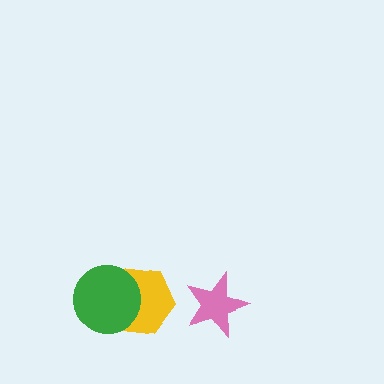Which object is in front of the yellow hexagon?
The green circle is in front of the yellow hexagon.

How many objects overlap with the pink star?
0 objects overlap with the pink star.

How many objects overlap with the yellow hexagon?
1 object overlaps with the yellow hexagon.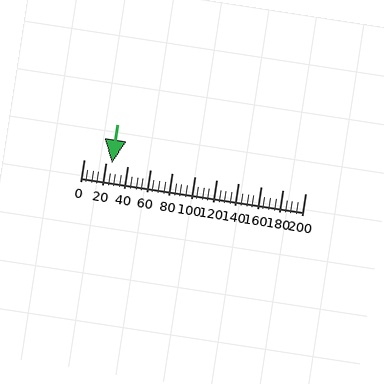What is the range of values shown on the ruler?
The ruler shows values from 0 to 200.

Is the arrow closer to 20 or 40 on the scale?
The arrow is closer to 20.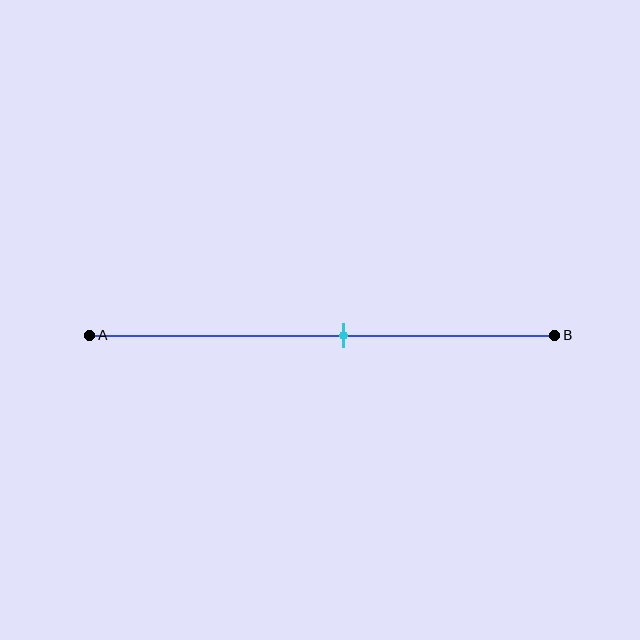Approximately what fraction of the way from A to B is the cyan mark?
The cyan mark is approximately 55% of the way from A to B.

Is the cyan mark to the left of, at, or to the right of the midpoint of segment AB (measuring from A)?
The cyan mark is to the right of the midpoint of segment AB.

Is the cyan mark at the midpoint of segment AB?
No, the mark is at about 55% from A, not at the 50% midpoint.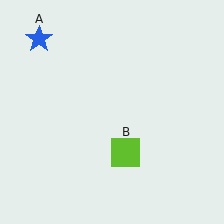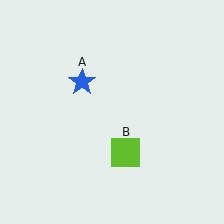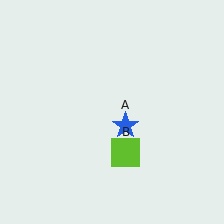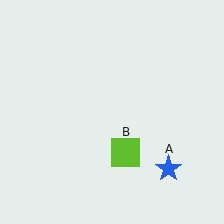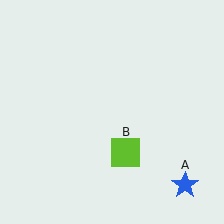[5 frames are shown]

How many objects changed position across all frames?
1 object changed position: blue star (object A).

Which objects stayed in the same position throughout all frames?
Lime square (object B) remained stationary.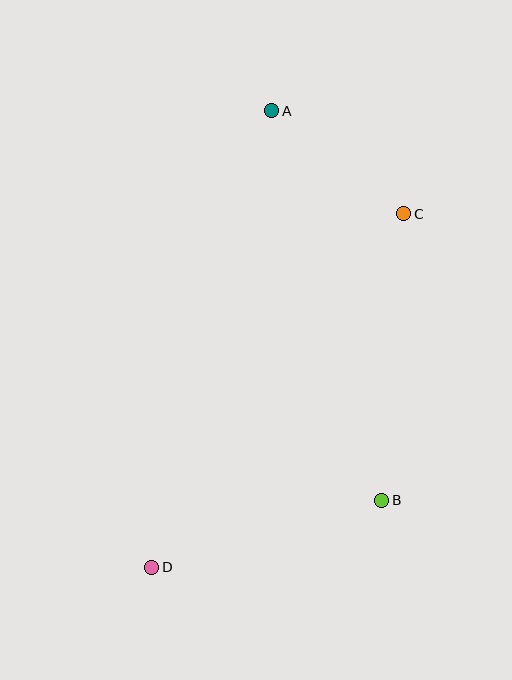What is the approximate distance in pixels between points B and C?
The distance between B and C is approximately 287 pixels.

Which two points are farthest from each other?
Points A and D are farthest from each other.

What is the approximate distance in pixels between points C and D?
The distance between C and D is approximately 434 pixels.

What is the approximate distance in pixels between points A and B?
The distance between A and B is approximately 405 pixels.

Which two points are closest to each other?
Points A and C are closest to each other.